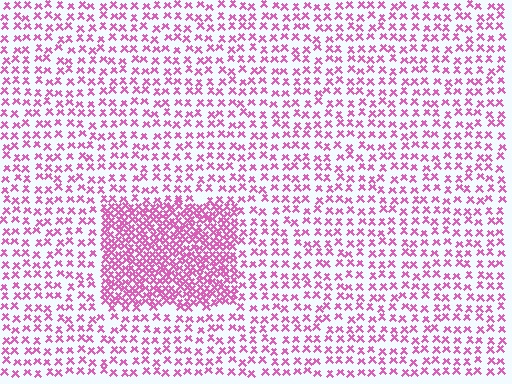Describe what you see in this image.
The image contains small pink elements arranged at two different densities. A rectangle-shaped region is visible where the elements are more densely packed than the surrounding area.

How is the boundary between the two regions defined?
The boundary is defined by a change in element density (approximately 2.5x ratio). All elements are the same color, size, and shape.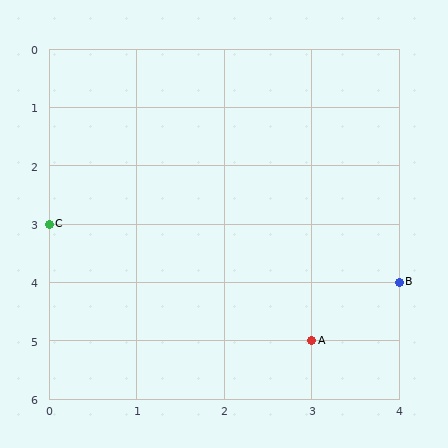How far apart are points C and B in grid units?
Points C and B are 4 columns and 1 row apart (about 4.1 grid units diagonally).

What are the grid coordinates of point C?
Point C is at grid coordinates (0, 3).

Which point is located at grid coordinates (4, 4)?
Point B is at (4, 4).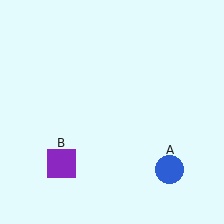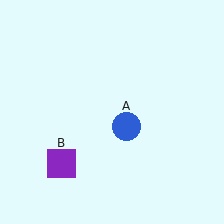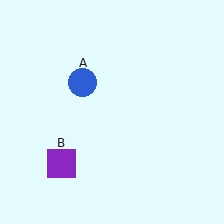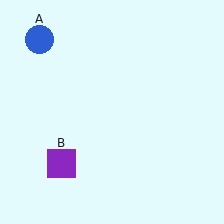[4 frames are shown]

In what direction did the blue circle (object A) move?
The blue circle (object A) moved up and to the left.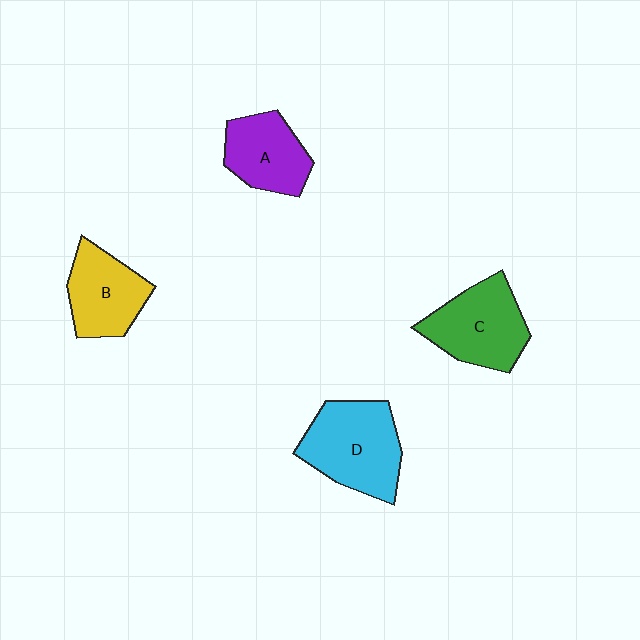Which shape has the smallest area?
Shape A (purple).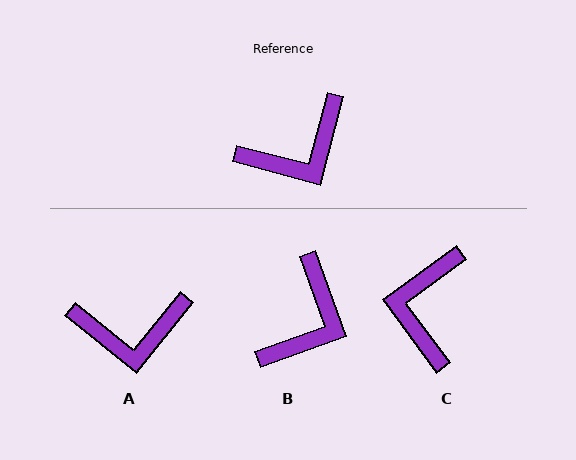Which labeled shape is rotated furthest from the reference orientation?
C, about 129 degrees away.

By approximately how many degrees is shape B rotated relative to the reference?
Approximately 34 degrees counter-clockwise.